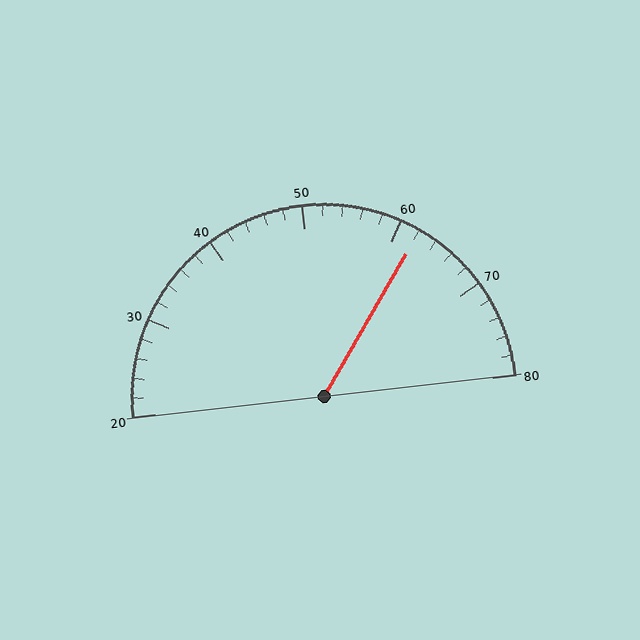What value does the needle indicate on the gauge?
The needle indicates approximately 62.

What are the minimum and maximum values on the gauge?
The gauge ranges from 20 to 80.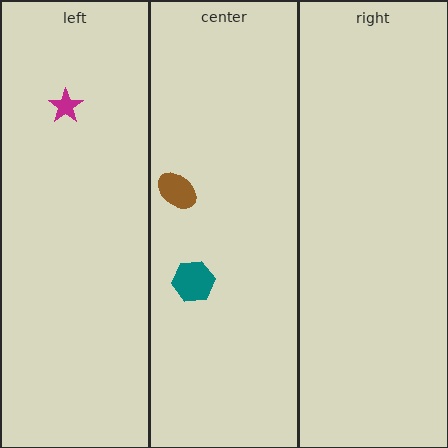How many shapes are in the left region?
1.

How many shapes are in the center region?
2.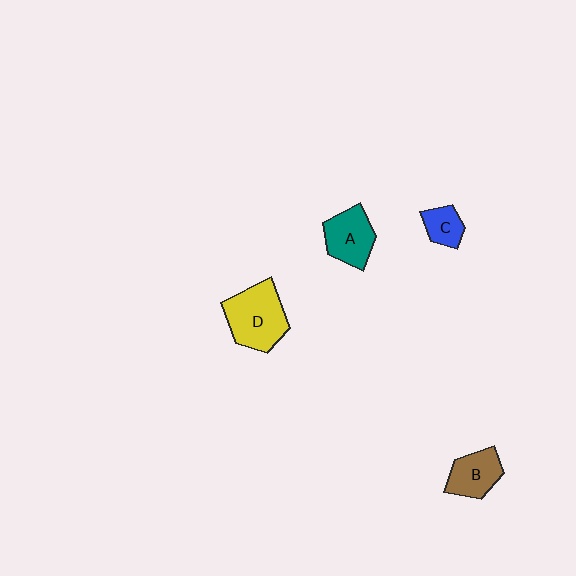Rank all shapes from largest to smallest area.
From largest to smallest: D (yellow), A (teal), B (brown), C (blue).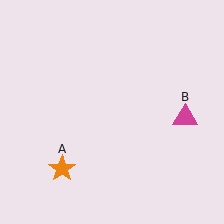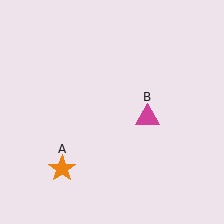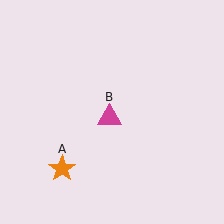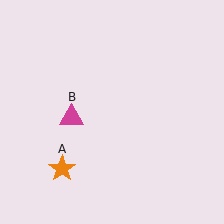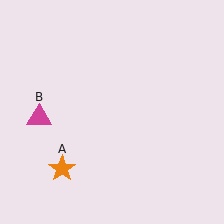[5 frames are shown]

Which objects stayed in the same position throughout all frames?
Orange star (object A) remained stationary.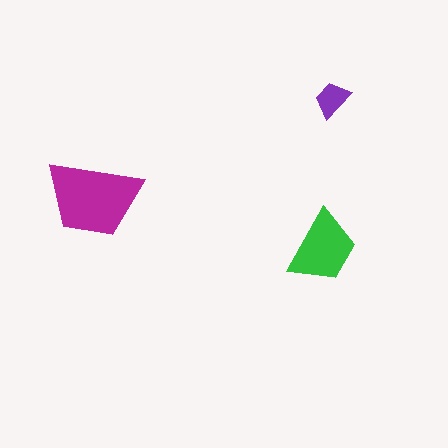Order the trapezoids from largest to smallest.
the magenta one, the green one, the purple one.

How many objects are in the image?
There are 3 objects in the image.